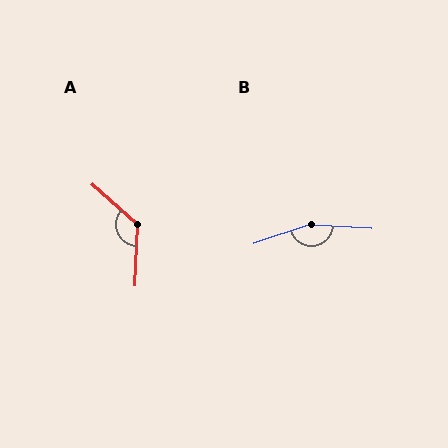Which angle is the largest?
B, at approximately 158 degrees.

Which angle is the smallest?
A, at approximately 129 degrees.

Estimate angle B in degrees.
Approximately 158 degrees.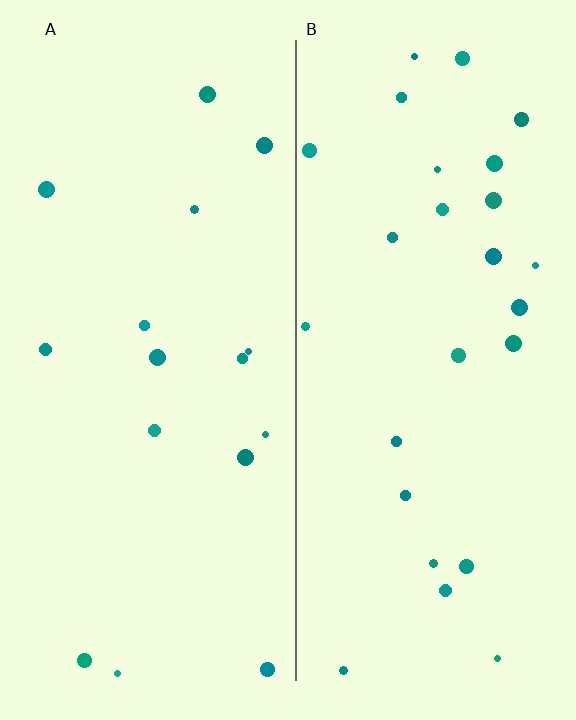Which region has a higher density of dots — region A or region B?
B (the right).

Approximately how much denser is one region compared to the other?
Approximately 1.6× — region B over region A.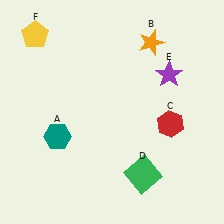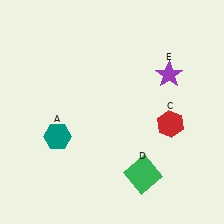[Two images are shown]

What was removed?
The orange star (B), the yellow pentagon (F) were removed in Image 2.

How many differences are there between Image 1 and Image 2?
There are 2 differences between the two images.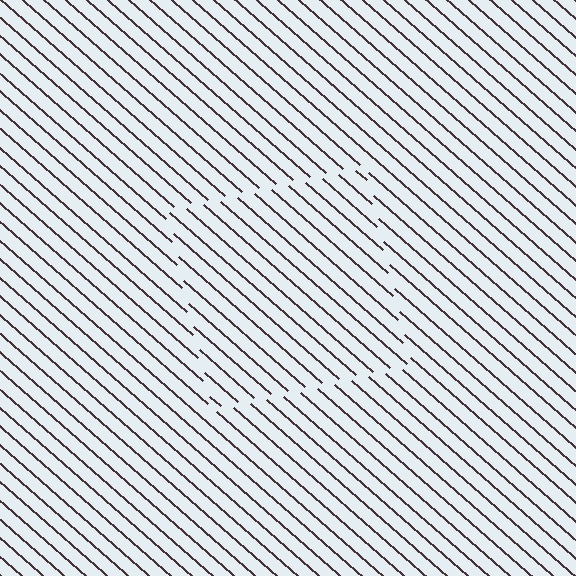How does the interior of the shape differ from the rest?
The interior of the shape contains the same grating, shifted by half a period — the contour is defined by the phase discontinuity where line-ends from the inner and outer gratings abut.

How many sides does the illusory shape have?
4 sides — the line-ends trace a square.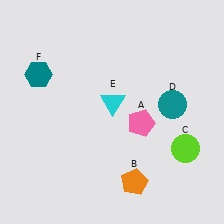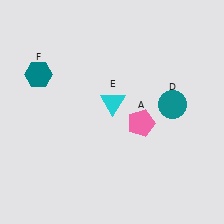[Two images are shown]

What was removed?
The lime circle (C), the orange pentagon (B) were removed in Image 2.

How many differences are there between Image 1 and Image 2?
There are 2 differences between the two images.